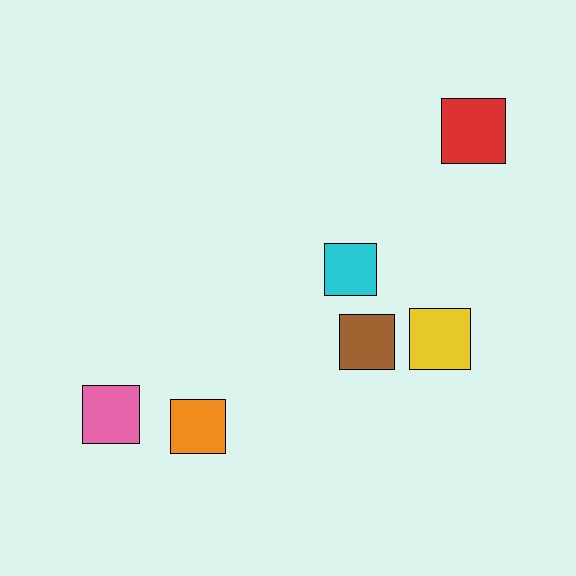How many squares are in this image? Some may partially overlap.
There are 6 squares.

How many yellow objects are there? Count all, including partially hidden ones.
There is 1 yellow object.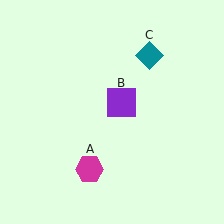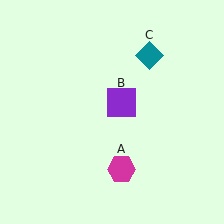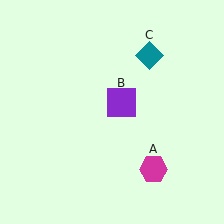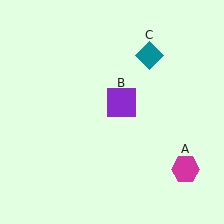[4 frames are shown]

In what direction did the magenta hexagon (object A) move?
The magenta hexagon (object A) moved right.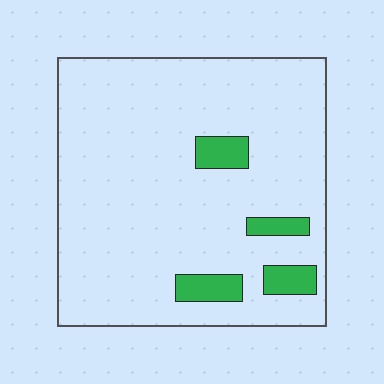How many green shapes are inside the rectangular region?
4.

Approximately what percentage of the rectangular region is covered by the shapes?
Approximately 10%.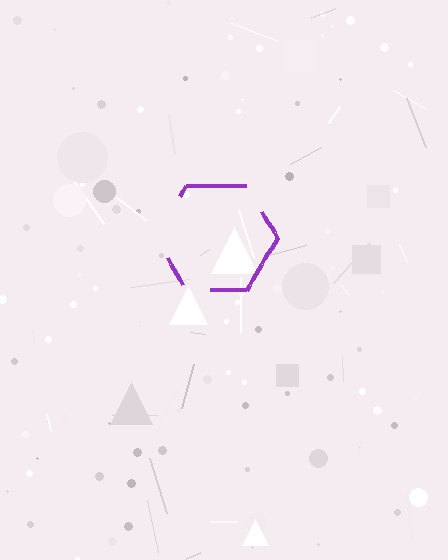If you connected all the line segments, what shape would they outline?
They would outline a hexagon.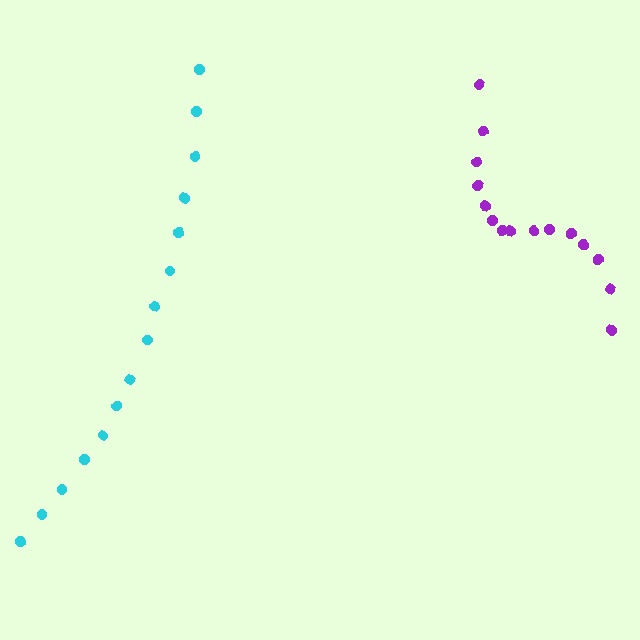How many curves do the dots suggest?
There are 2 distinct paths.